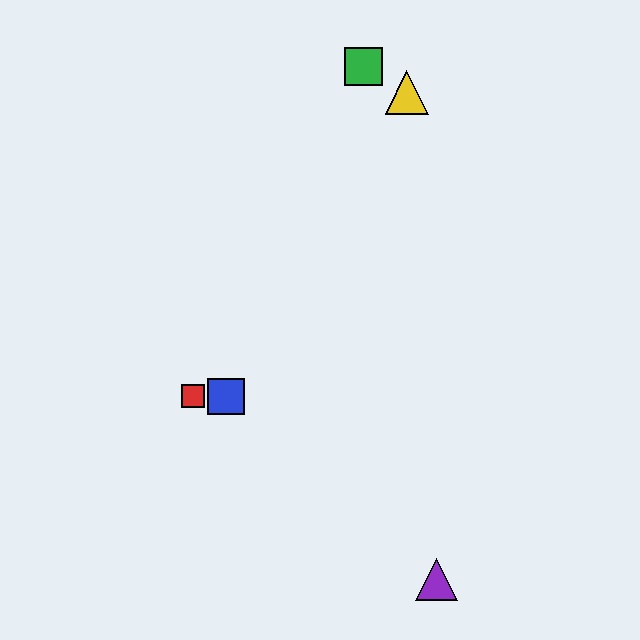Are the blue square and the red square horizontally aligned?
Yes, both are at y≈396.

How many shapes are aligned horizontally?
2 shapes (the red square, the blue square) are aligned horizontally.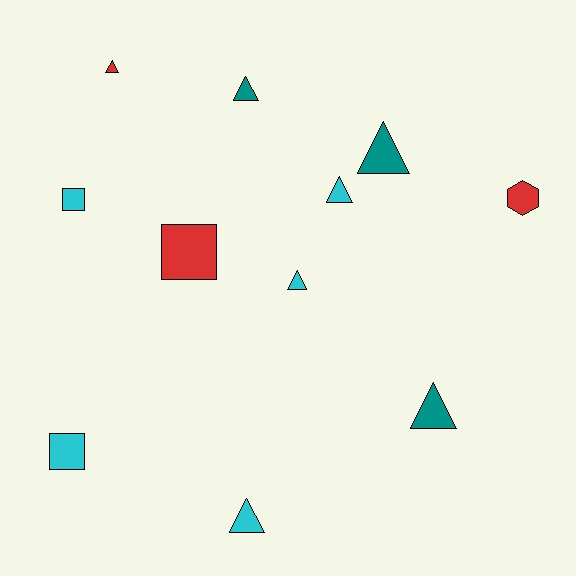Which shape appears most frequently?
Triangle, with 7 objects.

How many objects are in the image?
There are 11 objects.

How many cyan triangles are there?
There are 3 cyan triangles.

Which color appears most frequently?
Cyan, with 5 objects.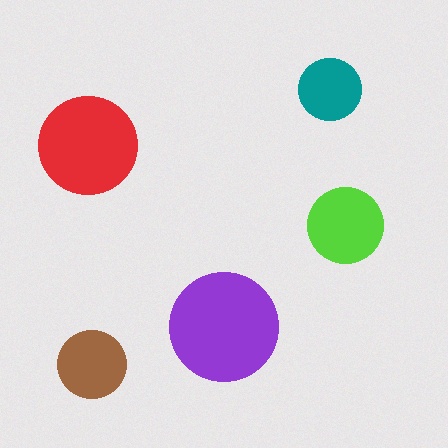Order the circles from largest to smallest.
the purple one, the red one, the lime one, the brown one, the teal one.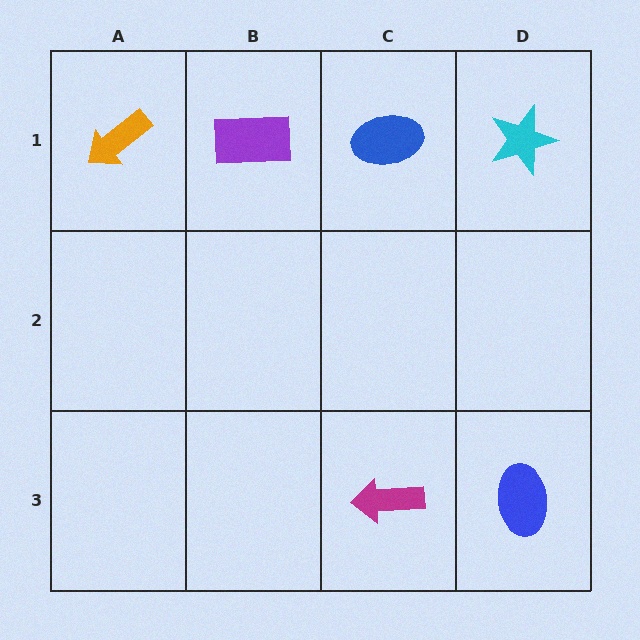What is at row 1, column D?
A cyan star.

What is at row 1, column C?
A blue ellipse.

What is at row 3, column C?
A magenta arrow.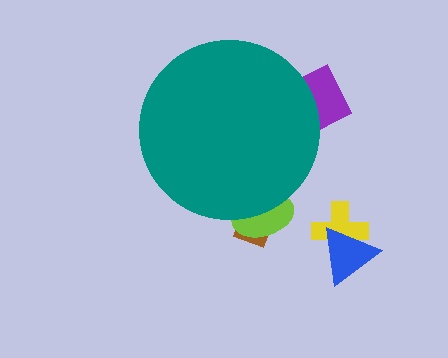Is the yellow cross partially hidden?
No, the yellow cross is fully visible.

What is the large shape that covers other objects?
A teal circle.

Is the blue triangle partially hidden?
No, the blue triangle is fully visible.